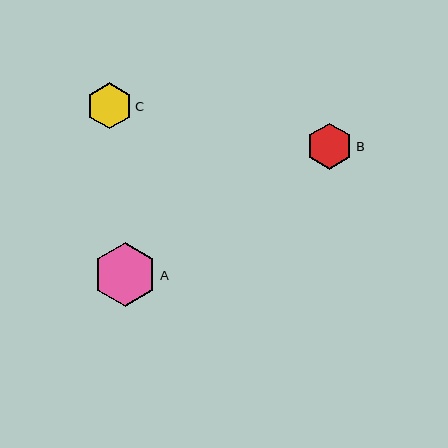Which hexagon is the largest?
Hexagon A is the largest with a size of approximately 64 pixels.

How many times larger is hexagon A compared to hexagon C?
Hexagon A is approximately 1.4 times the size of hexagon C.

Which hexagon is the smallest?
Hexagon C is the smallest with a size of approximately 46 pixels.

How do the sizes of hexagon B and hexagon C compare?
Hexagon B and hexagon C are approximately the same size.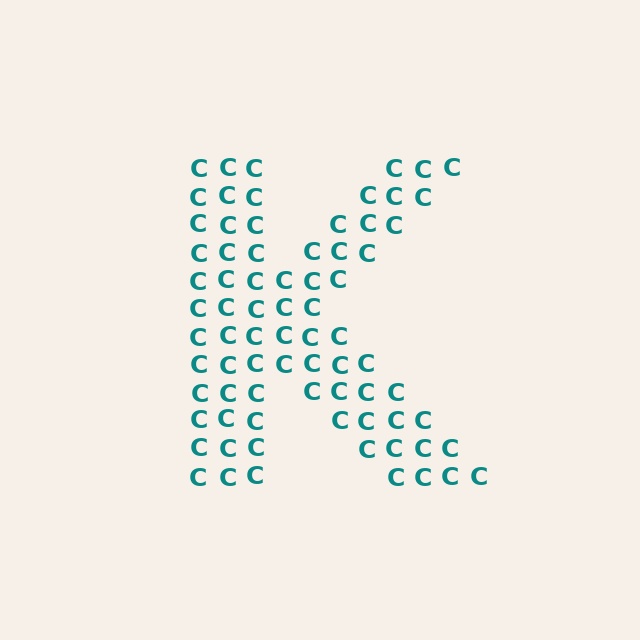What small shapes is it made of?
It is made of small letter C's.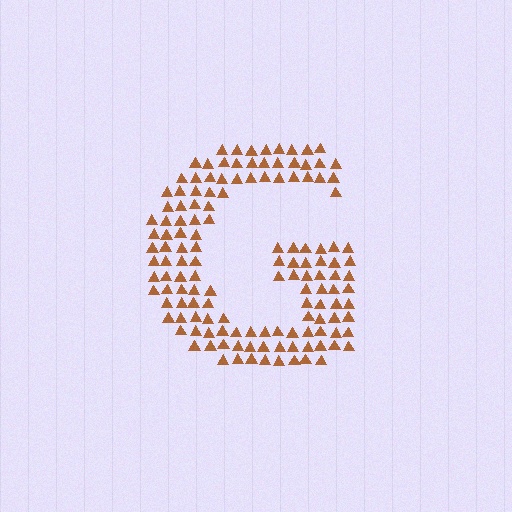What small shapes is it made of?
It is made of small triangles.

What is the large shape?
The large shape is the letter G.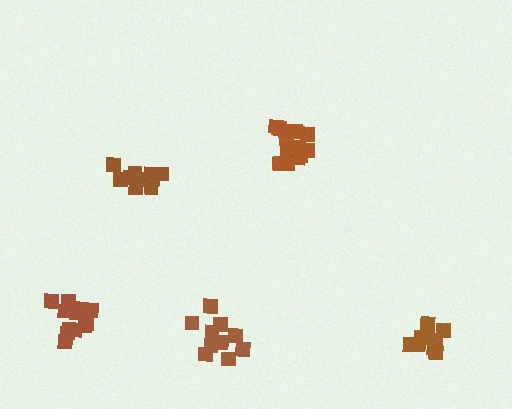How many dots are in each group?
Group 1: 10 dots, Group 2: 13 dots, Group 3: 14 dots, Group 4: 11 dots, Group 5: 11 dots (59 total).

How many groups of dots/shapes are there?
There are 5 groups.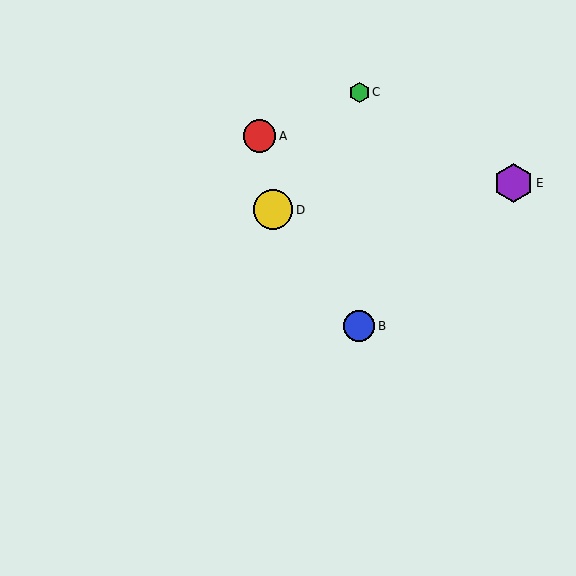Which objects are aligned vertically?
Objects B, C are aligned vertically.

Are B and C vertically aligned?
Yes, both are at x≈359.